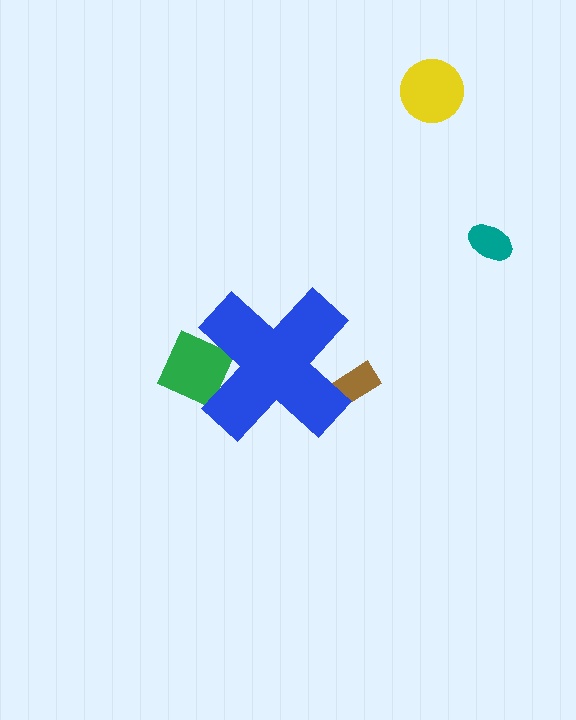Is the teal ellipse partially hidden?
No, the teal ellipse is fully visible.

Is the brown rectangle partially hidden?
Yes, the brown rectangle is partially hidden behind the blue cross.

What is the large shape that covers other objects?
A blue cross.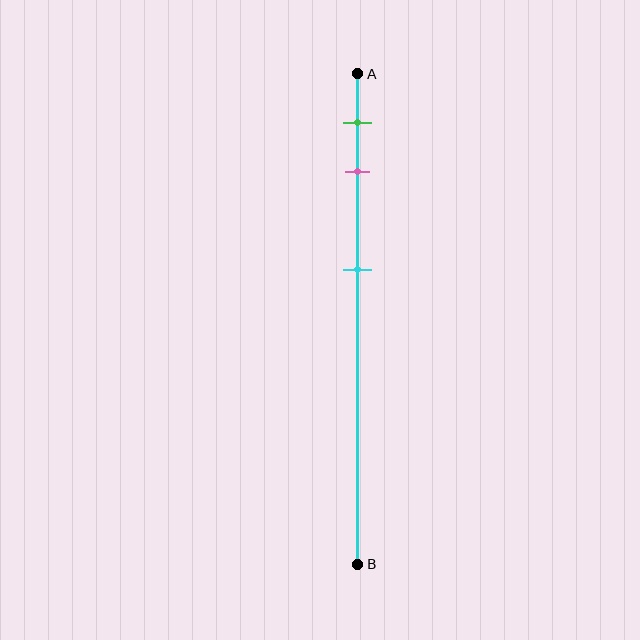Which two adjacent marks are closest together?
The green and pink marks are the closest adjacent pair.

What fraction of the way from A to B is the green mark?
The green mark is approximately 10% (0.1) of the way from A to B.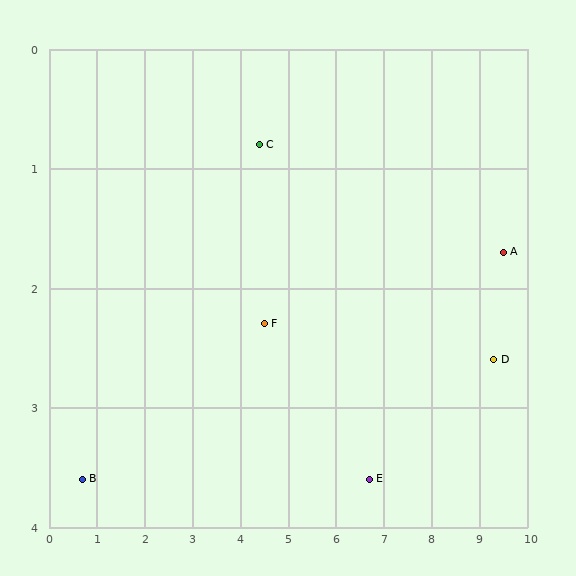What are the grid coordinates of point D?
Point D is at approximately (9.3, 2.6).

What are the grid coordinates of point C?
Point C is at approximately (4.4, 0.8).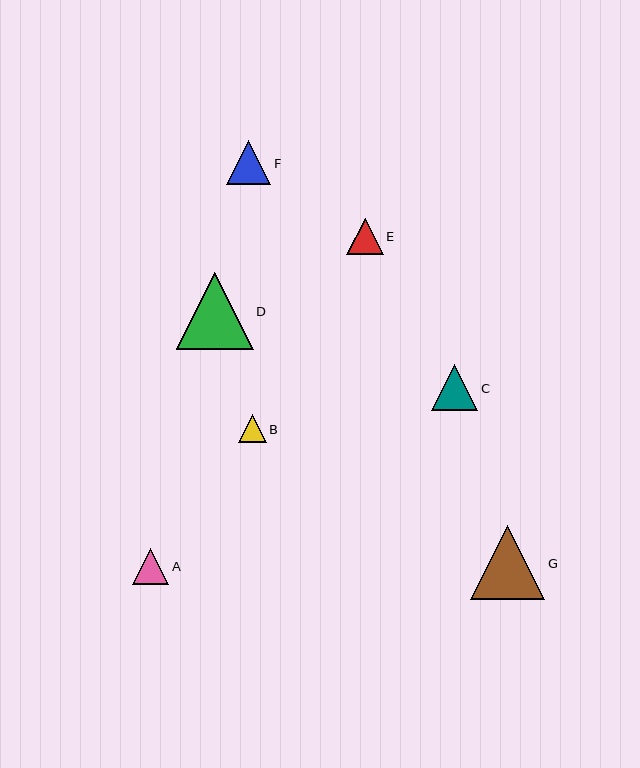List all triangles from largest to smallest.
From largest to smallest: D, G, C, F, E, A, B.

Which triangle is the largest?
Triangle D is the largest with a size of approximately 77 pixels.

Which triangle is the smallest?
Triangle B is the smallest with a size of approximately 28 pixels.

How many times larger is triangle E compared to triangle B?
Triangle E is approximately 1.3 times the size of triangle B.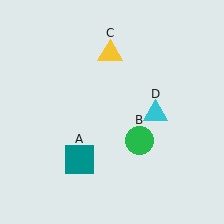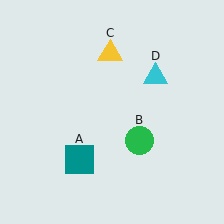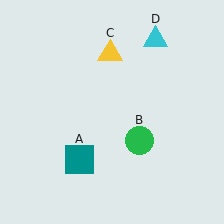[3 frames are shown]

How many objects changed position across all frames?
1 object changed position: cyan triangle (object D).